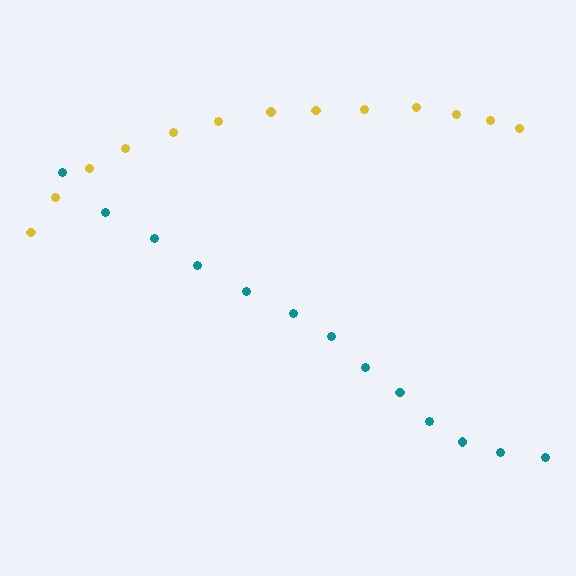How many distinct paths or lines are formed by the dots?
There are 2 distinct paths.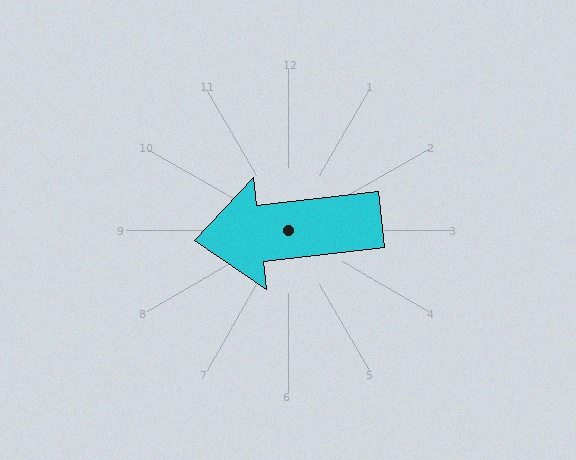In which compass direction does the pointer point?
West.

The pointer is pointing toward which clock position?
Roughly 9 o'clock.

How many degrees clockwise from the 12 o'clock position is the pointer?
Approximately 264 degrees.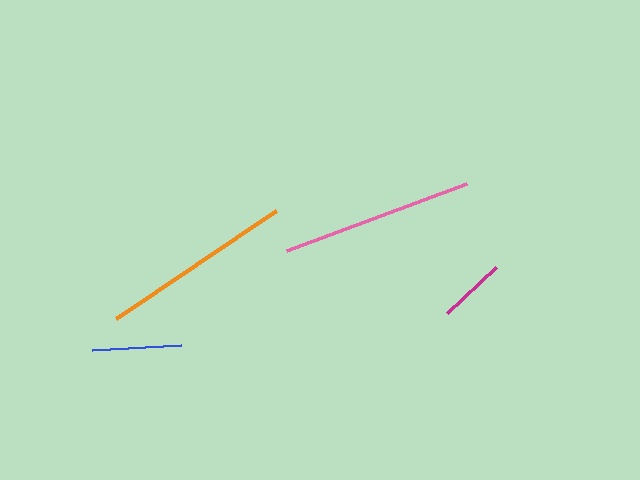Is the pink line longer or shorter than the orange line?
The orange line is longer than the pink line.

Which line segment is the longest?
The orange line is the longest at approximately 194 pixels.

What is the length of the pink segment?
The pink segment is approximately 192 pixels long.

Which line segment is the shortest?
The magenta line is the shortest at approximately 68 pixels.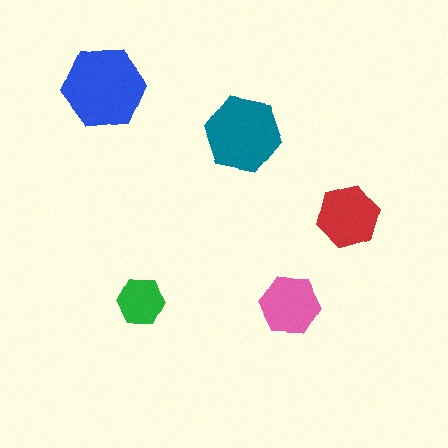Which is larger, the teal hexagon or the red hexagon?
The teal one.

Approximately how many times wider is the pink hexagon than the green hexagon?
About 1.5 times wider.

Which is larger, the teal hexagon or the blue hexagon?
The blue one.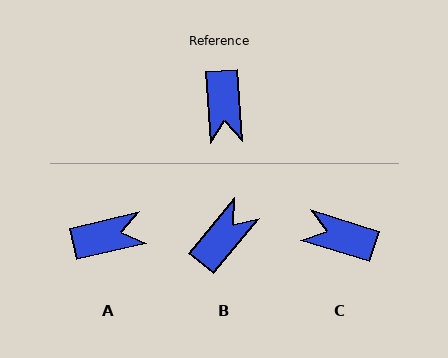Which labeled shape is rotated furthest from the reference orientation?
B, about 137 degrees away.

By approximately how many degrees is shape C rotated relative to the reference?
Approximately 111 degrees clockwise.